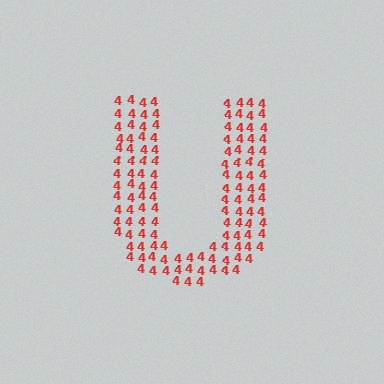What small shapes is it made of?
It is made of small digit 4's.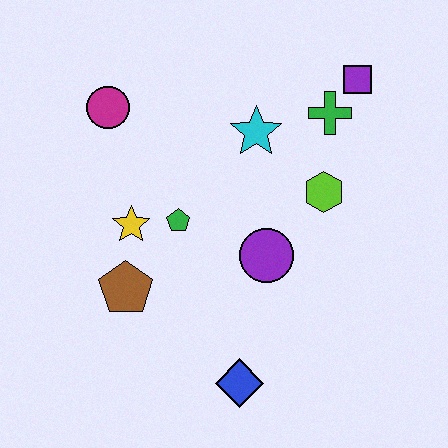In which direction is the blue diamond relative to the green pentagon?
The blue diamond is below the green pentagon.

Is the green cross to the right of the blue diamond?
Yes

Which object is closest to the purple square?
The green cross is closest to the purple square.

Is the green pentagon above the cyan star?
No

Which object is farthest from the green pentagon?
The purple square is farthest from the green pentagon.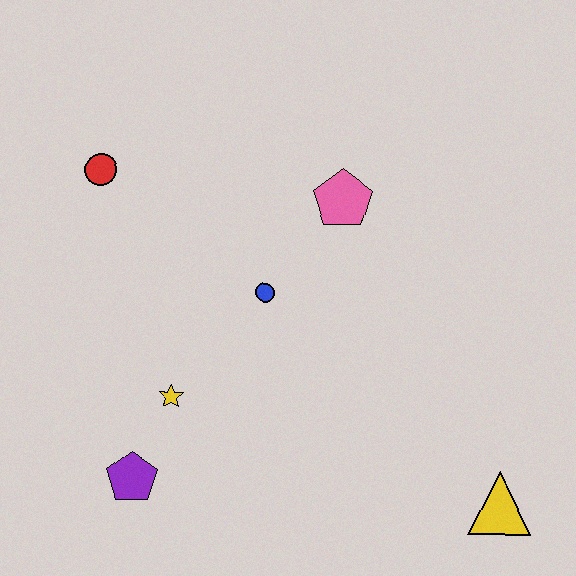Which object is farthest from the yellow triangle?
The red circle is farthest from the yellow triangle.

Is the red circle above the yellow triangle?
Yes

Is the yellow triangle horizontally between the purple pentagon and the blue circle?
No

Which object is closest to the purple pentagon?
The yellow star is closest to the purple pentagon.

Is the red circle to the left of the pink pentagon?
Yes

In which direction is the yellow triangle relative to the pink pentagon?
The yellow triangle is below the pink pentagon.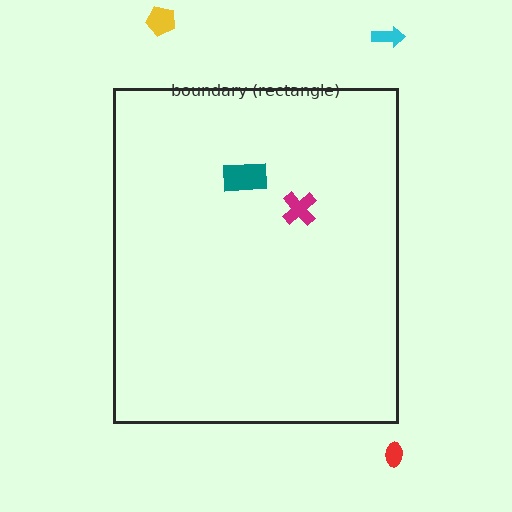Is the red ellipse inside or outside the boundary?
Outside.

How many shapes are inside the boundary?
2 inside, 3 outside.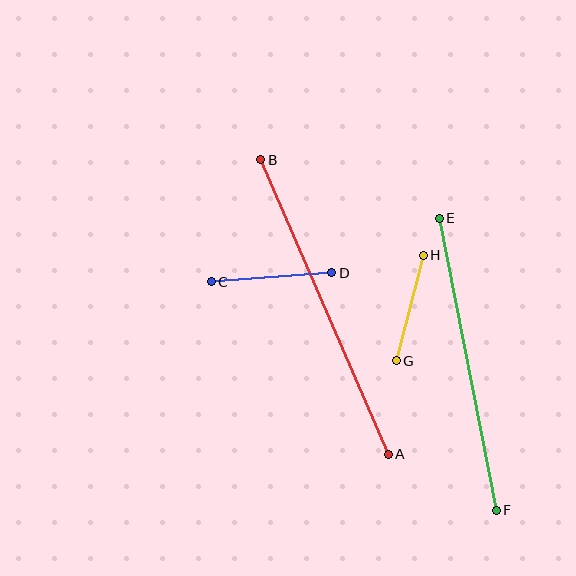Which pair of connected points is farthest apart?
Points A and B are farthest apart.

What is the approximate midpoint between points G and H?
The midpoint is at approximately (410, 308) pixels.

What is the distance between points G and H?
The distance is approximately 109 pixels.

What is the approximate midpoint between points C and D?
The midpoint is at approximately (272, 277) pixels.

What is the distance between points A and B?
The distance is approximately 321 pixels.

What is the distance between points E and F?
The distance is approximately 298 pixels.